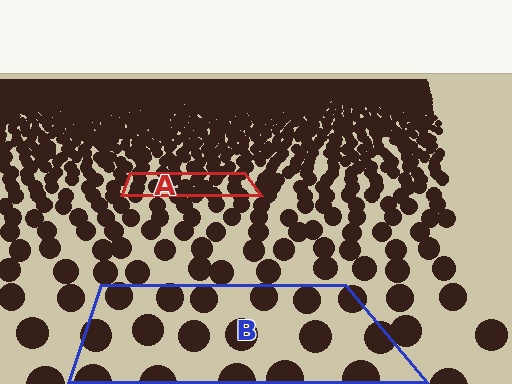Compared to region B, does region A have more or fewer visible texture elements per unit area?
Region A has more texture elements per unit area — they are packed more densely because it is farther away.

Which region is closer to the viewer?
Region B is closer. The texture elements there are larger and more spread out.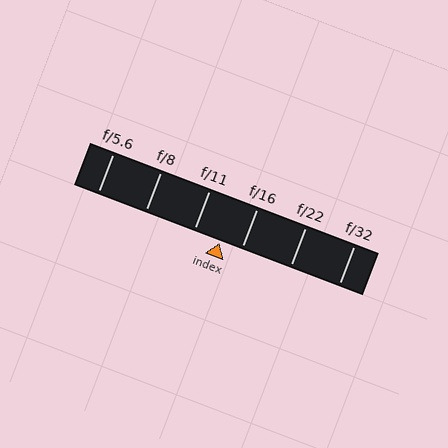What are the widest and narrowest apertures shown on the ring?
The widest aperture shown is f/5.6 and the narrowest is f/32.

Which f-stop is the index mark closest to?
The index mark is closest to f/16.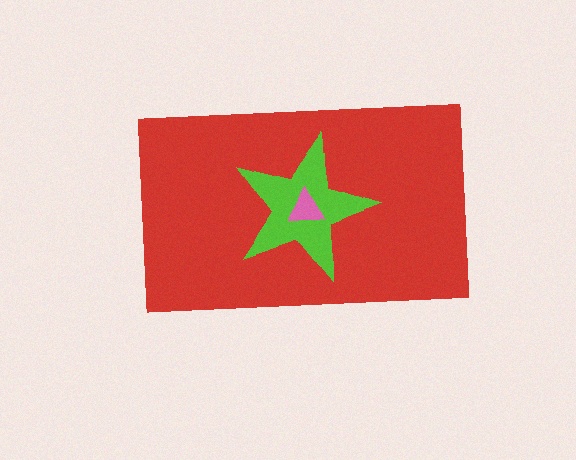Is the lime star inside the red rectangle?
Yes.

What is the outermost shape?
The red rectangle.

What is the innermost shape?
The pink triangle.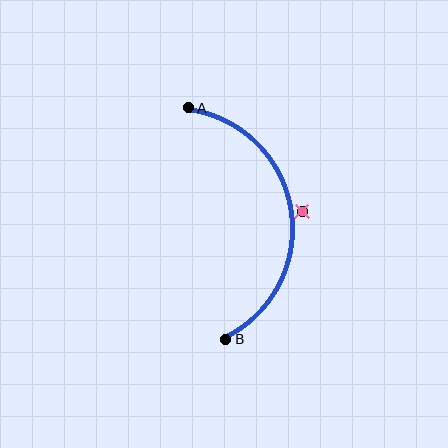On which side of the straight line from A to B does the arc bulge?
The arc bulges to the right of the straight line connecting A and B.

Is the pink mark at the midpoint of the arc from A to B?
No — the pink mark does not lie on the arc at all. It sits slightly outside the curve.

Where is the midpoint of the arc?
The arc midpoint is the point on the curve farthest from the straight line joining A and B. It sits to the right of that line.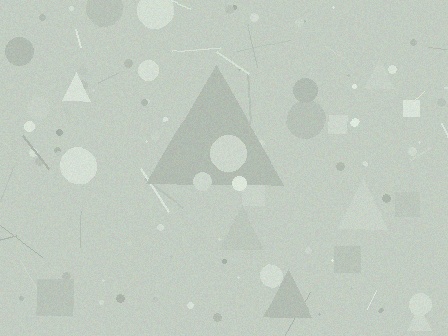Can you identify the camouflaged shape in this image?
The camouflaged shape is a triangle.